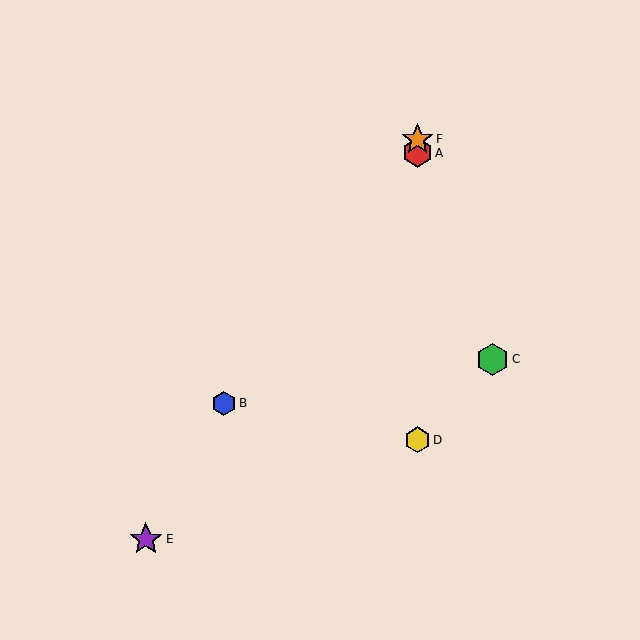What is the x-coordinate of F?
Object F is at x≈417.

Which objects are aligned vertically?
Objects A, D, F are aligned vertically.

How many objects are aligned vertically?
3 objects (A, D, F) are aligned vertically.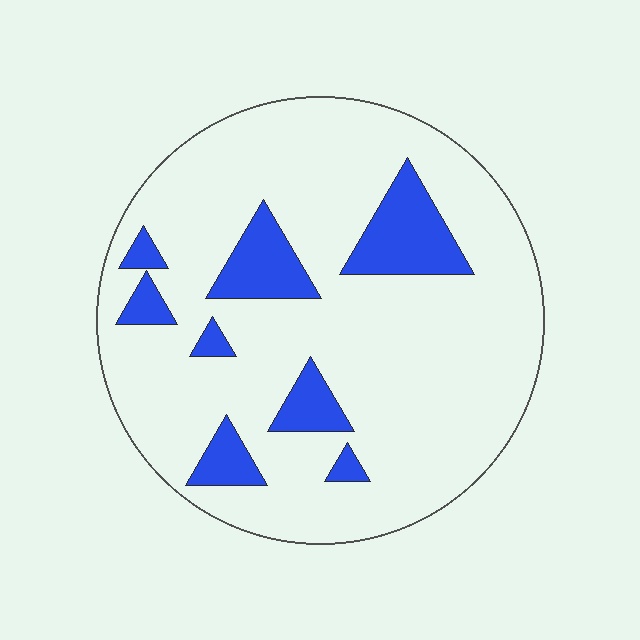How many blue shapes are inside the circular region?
8.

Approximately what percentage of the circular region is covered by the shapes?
Approximately 15%.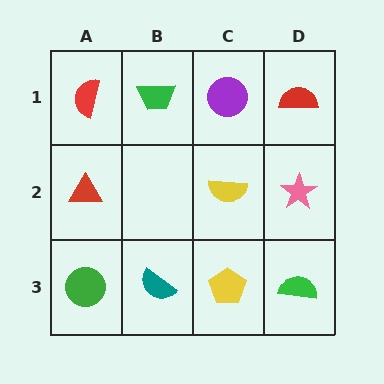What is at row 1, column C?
A purple circle.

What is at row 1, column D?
A red semicircle.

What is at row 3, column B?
A teal semicircle.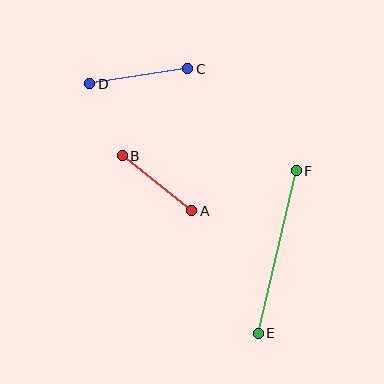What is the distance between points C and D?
The distance is approximately 99 pixels.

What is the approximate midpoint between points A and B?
The midpoint is at approximately (157, 183) pixels.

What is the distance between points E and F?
The distance is approximately 167 pixels.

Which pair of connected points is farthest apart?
Points E and F are farthest apart.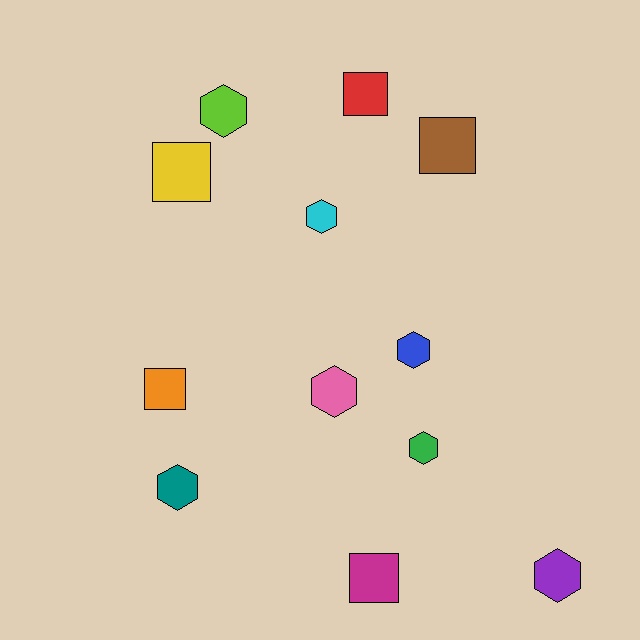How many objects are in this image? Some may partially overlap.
There are 12 objects.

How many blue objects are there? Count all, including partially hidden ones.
There is 1 blue object.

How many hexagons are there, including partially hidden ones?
There are 7 hexagons.